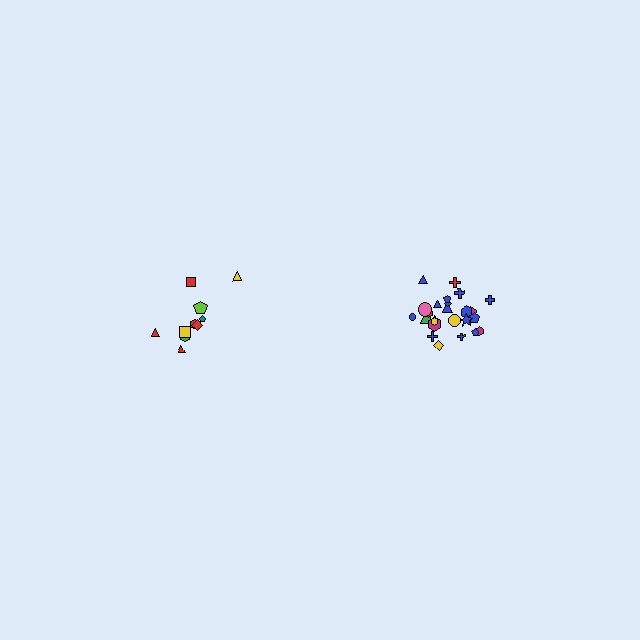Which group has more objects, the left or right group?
The right group.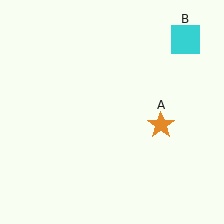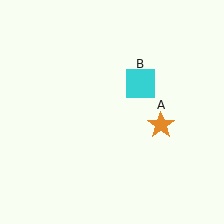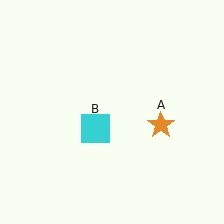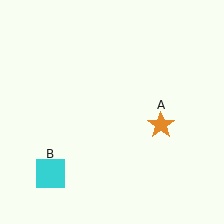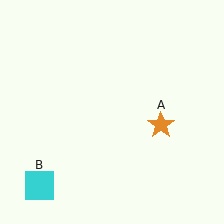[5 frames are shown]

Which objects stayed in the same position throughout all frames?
Orange star (object A) remained stationary.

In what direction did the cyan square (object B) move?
The cyan square (object B) moved down and to the left.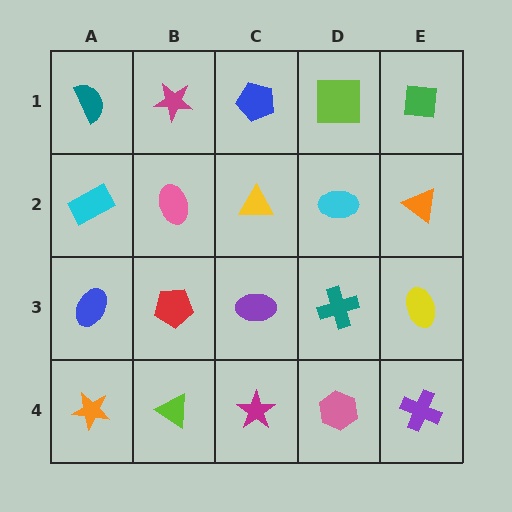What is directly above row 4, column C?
A purple ellipse.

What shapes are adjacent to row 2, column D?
A lime square (row 1, column D), a teal cross (row 3, column D), a yellow triangle (row 2, column C), an orange triangle (row 2, column E).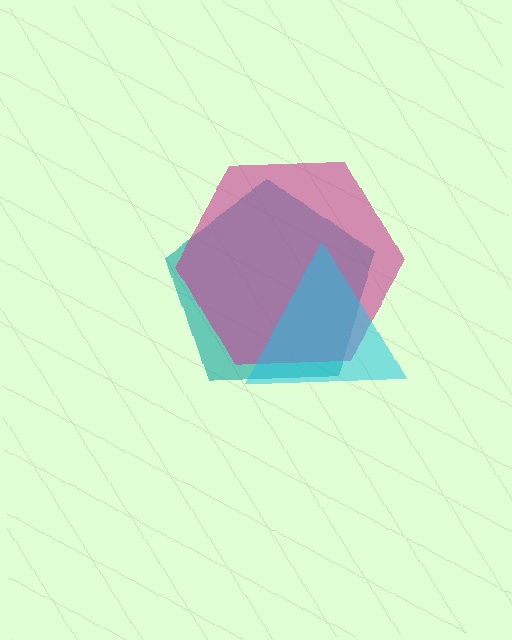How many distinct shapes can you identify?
There are 3 distinct shapes: a teal pentagon, a magenta hexagon, a cyan triangle.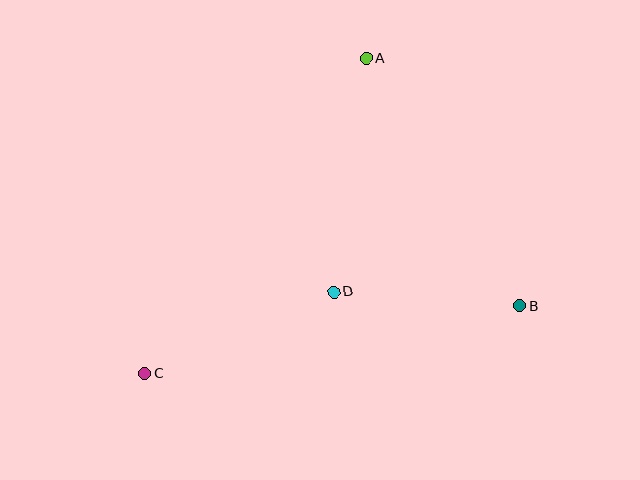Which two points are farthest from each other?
Points A and C are farthest from each other.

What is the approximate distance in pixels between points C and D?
The distance between C and D is approximately 206 pixels.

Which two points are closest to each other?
Points B and D are closest to each other.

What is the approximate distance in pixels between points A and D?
The distance between A and D is approximately 236 pixels.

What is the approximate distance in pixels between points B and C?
The distance between B and C is approximately 382 pixels.